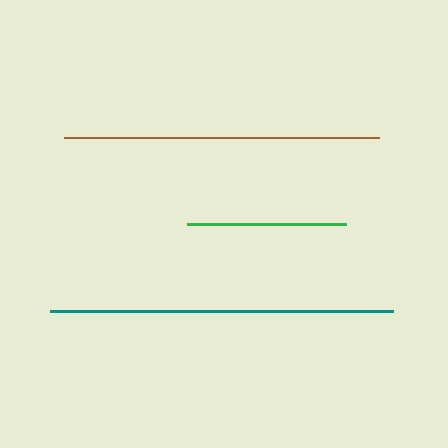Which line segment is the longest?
The teal line is the longest at approximately 343 pixels.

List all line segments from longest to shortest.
From longest to shortest: teal, brown, green.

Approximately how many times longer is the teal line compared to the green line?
The teal line is approximately 2.2 times the length of the green line.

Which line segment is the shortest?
The green line is the shortest at approximately 159 pixels.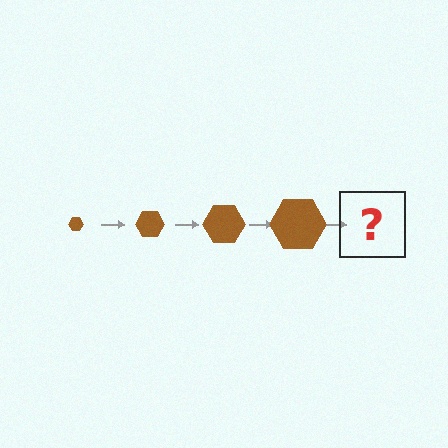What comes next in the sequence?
The next element should be a brown hexagon, larger than the previous one.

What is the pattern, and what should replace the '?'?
The pattern is that the hexagon gets progressively larger each step. The '?' should be a brown hexagon, larger than the previous one.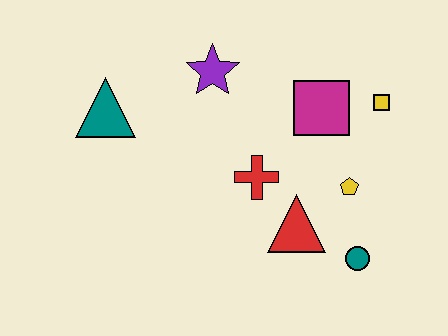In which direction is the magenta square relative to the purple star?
The magenta square is to the right of the purple star.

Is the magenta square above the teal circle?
Yes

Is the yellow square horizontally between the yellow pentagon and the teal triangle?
No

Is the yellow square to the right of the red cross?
Yes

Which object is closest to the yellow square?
The magenta square is closest to the yellow square.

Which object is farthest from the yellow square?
The teal triangle is farthest from the yellow square.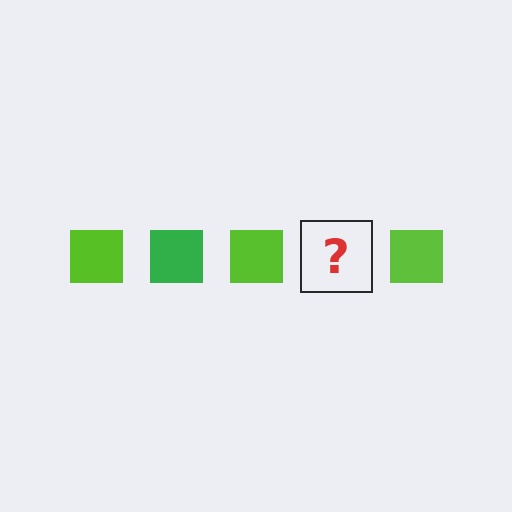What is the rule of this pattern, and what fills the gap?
The rule is that the pattern cycles through lime, green squares. The gap should be filled with a green square.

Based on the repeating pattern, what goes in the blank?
The blank should be a green square.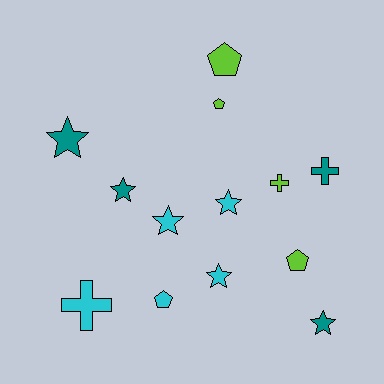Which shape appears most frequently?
Star, with 6 objects.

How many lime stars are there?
There are no lime stars.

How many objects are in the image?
There are 13 objects.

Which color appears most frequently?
Cyan, with 5 objects.